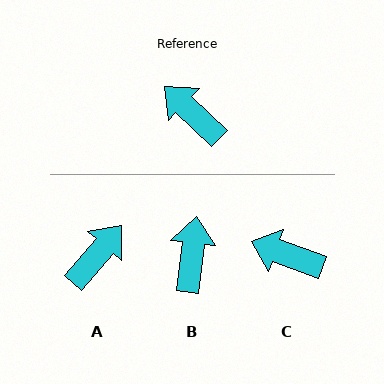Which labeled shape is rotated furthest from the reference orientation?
A, about 87 degrees away.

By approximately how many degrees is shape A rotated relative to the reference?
Approximately 87 degrees clockwise.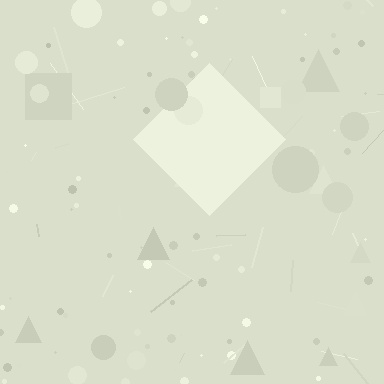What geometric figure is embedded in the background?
A diamond is embedded in the background.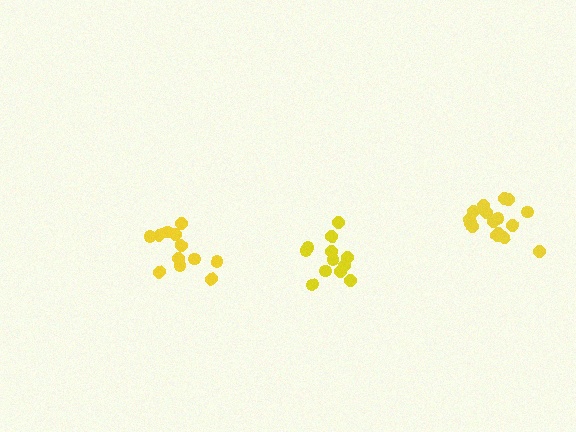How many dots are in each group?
Group 1: 12 dots, Group 2: 16 dots, Group 3: 12 dots (40 total).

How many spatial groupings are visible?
There are 3 spatial groupings.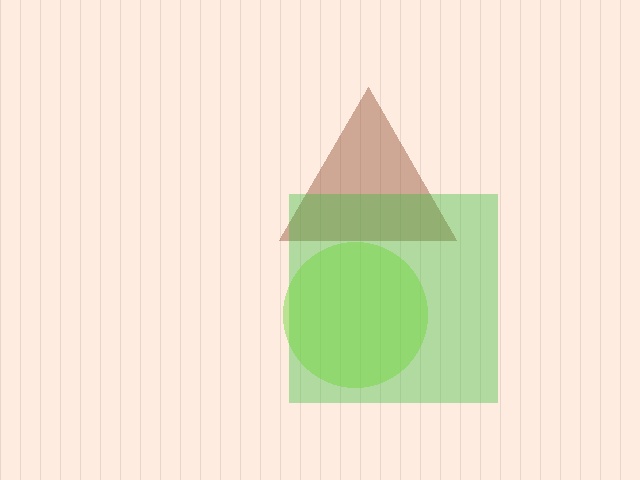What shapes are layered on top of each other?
The layered shapes are: a brown triangle, a green square, a lime circle.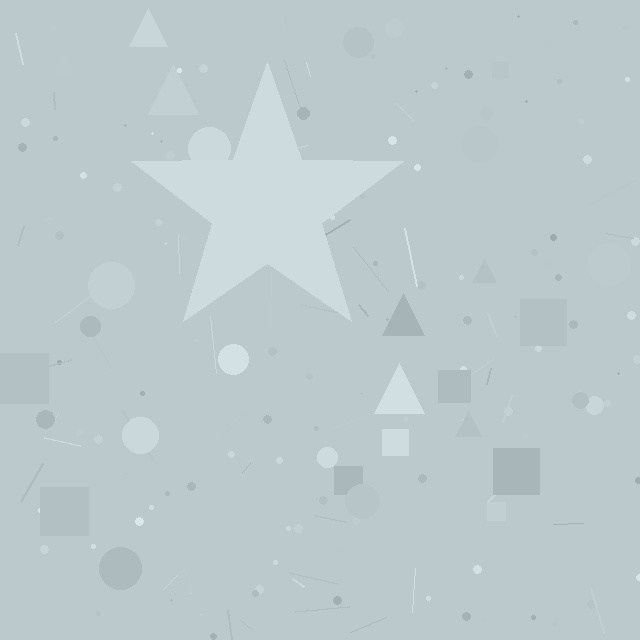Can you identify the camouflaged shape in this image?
The camouflaged shape is a star.